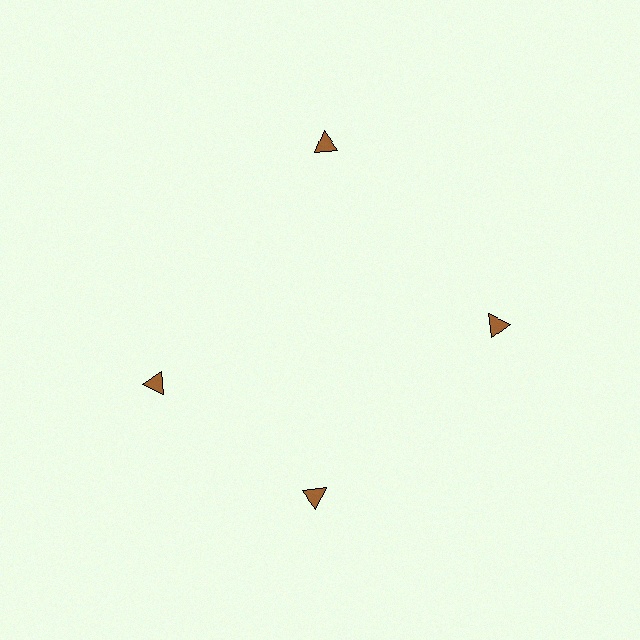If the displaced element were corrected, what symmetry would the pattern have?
It would have 4-fold rotational symmetry — the pattern would map onto itself every 90 degrees.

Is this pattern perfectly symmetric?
No. The 4 brown triangles are arranged in a ring, but one element near the 9 o'clock position is rotated out of alignment along the ring, breaking the 4-fold rotational symmetry.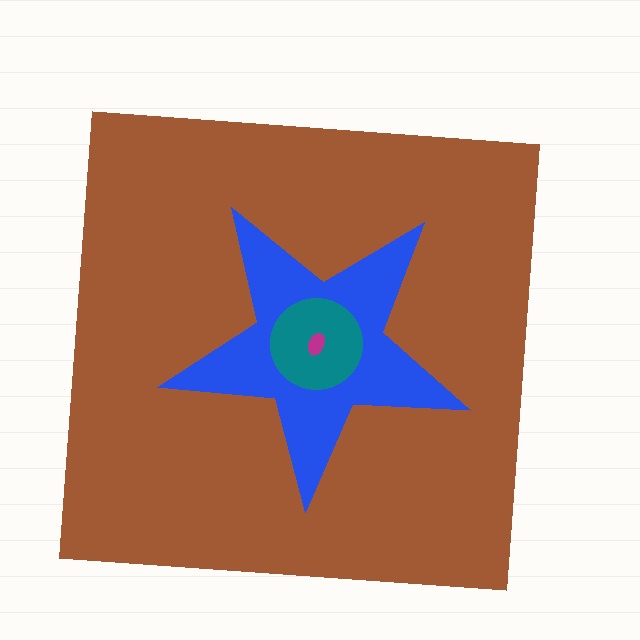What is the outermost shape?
The brown square.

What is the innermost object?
The magenta ellipse.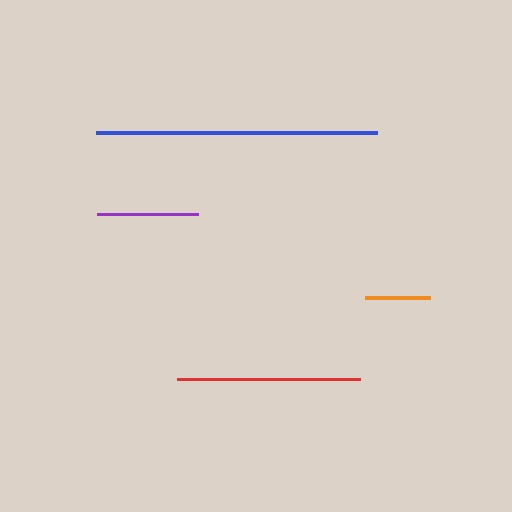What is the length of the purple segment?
The purple segment is approximately 102 pixels long.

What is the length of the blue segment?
The blue segment is approximately 281 pixels long.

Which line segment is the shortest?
The orange line is the shortest at approximately 65 pixels.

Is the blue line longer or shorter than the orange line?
The blue line is longer than the orange line.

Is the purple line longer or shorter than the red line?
The red line is longer than the purple line.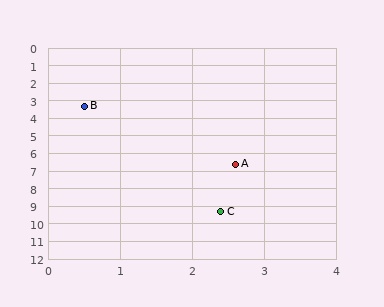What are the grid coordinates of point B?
Point B is at approximately (0.5, 3.3).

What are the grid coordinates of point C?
Point C is at approximately (2.4, 9.3).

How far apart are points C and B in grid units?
Points C and B are about 6.3 grid units apart.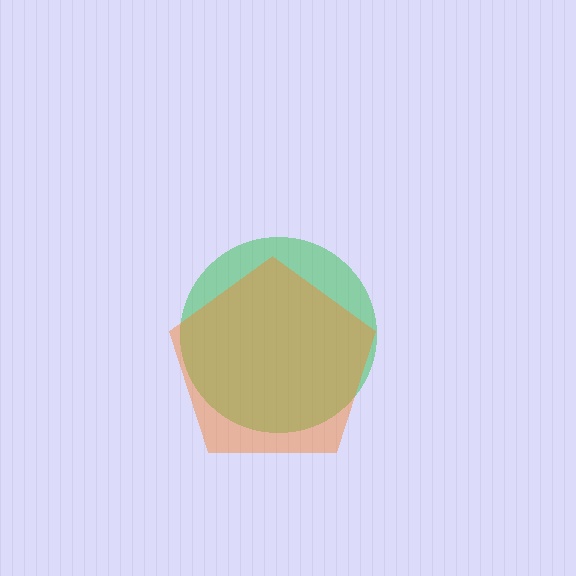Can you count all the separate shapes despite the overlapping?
Yes, there are 2 separate shapes.